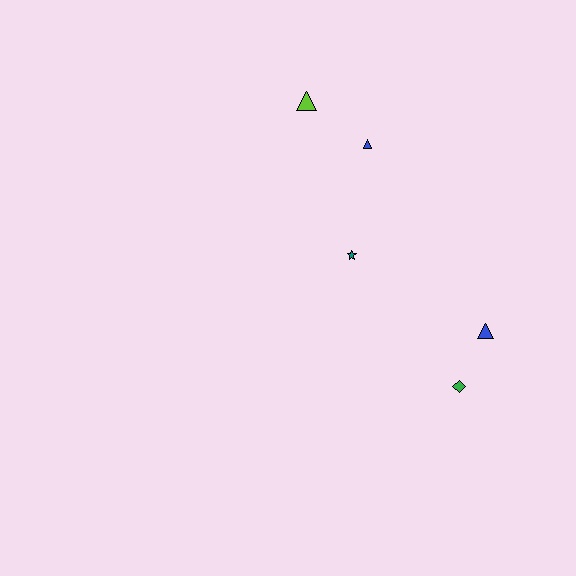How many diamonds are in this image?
There is 1 diamond.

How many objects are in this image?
There are 5 objects.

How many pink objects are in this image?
There are no pink objects.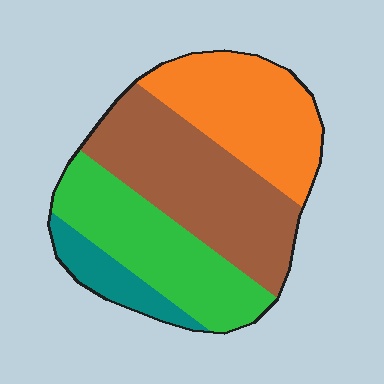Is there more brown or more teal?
Brown.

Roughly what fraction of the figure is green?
Green takes up about one quarter (1/4) of the figure.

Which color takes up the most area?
Brown, at roughly 35%.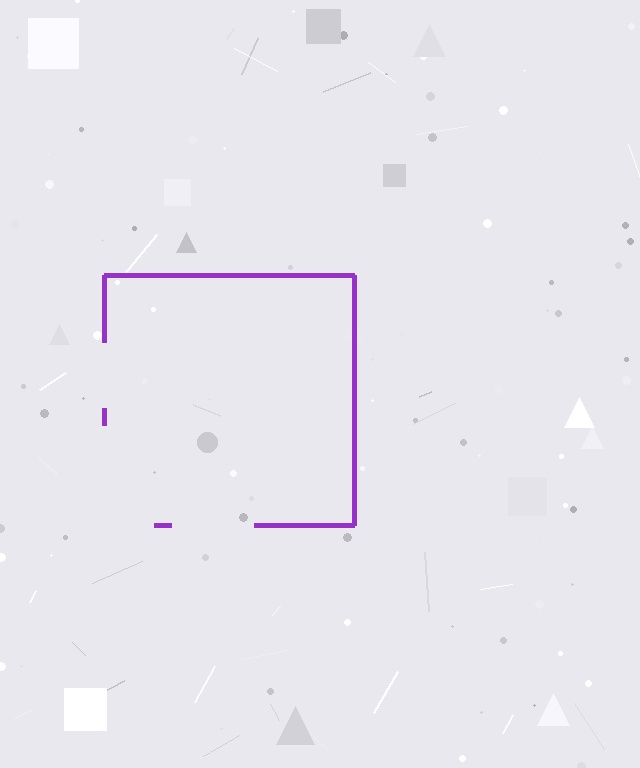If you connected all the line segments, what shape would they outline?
They would outline a square.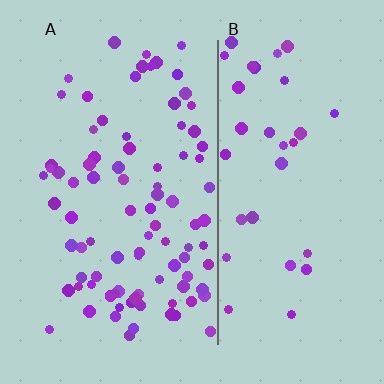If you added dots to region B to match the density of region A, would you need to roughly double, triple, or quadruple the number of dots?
Approximately triple.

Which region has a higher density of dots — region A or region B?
A (the left).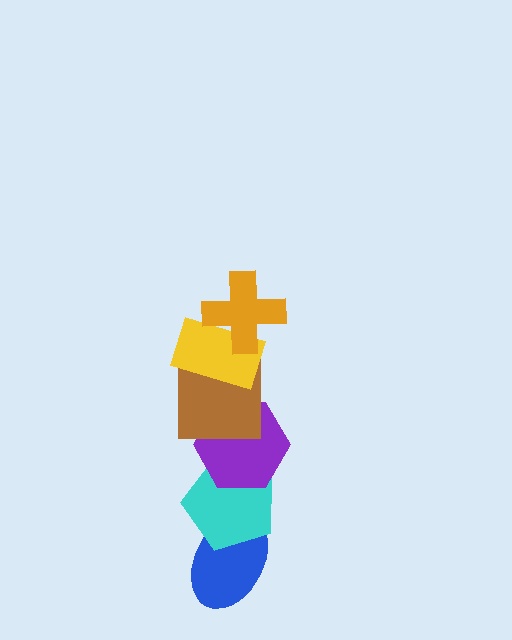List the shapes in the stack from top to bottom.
From top to bottom: the orange cross, the yellow rectangle, the brown square, the purple hexagon, the cyan pentagon, the blue ellipse.